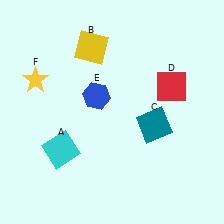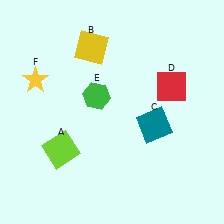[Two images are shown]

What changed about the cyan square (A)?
In Image 1, A is cyan. In Image 2, it changed to lime.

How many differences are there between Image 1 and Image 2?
There are 2 differences between the two images.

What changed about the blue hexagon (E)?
In Image 1, E is blue. In Image 2, it changed to green.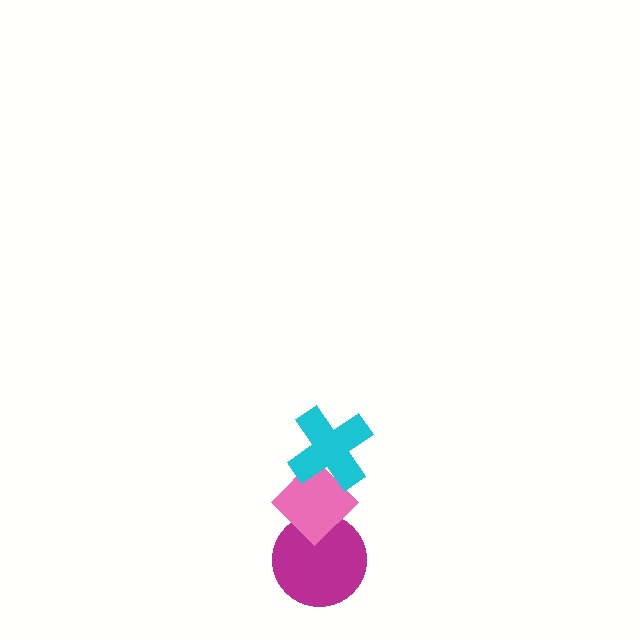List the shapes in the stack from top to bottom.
From top to bottom: the cyan cross, the pink diamond, the magenta circle.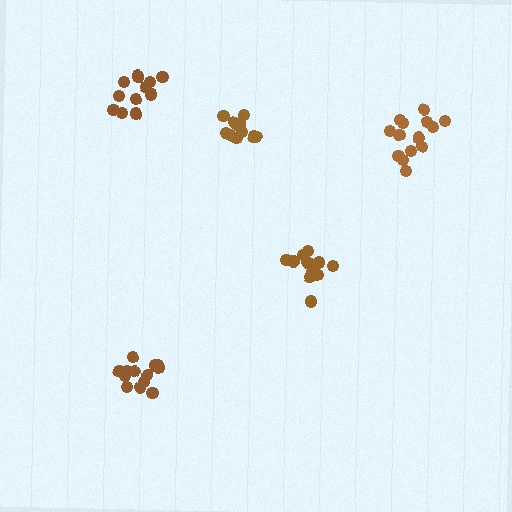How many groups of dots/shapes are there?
There are 5 groups.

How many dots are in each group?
Group 1: 15 dots, Group 2: 13 dots, Group 3: 14 dots, Group 4: 14 dots, Group 5: 14 dots (70 total).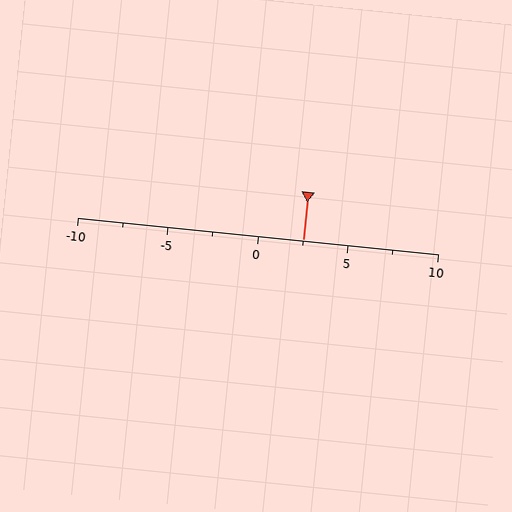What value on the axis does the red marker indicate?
The marker indicates approximately 2.5.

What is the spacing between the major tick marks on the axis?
The major ticks are spaced 5 apart.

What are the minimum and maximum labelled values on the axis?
The axis runs from -10 to 10.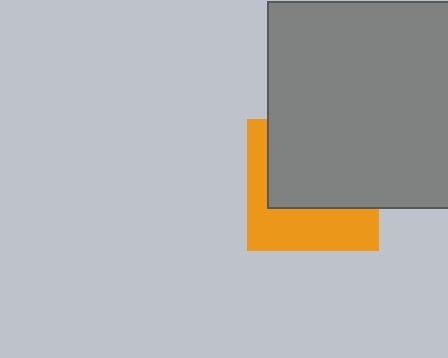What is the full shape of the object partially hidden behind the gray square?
The partially hidden object is an orange square.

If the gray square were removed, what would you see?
You would see the complete orange square.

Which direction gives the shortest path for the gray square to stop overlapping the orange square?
Moving up gives the shortest separation.